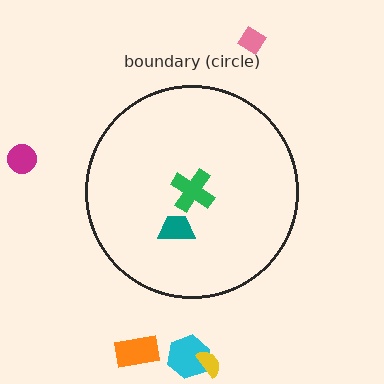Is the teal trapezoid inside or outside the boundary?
Inside.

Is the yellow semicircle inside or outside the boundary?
Outside.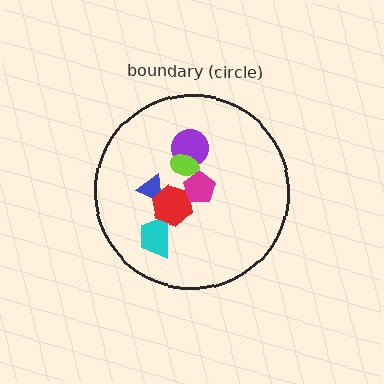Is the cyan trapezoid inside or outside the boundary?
Inside.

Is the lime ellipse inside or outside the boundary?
Inside.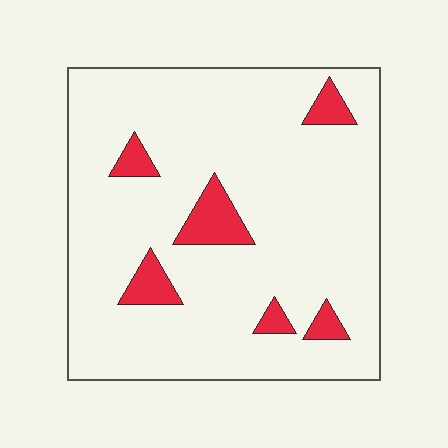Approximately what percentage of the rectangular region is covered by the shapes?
Approximately 10%.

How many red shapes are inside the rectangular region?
6.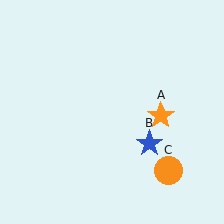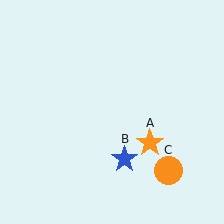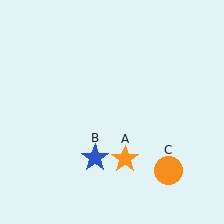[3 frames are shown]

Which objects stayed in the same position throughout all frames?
Orange circle (object C) remained stationary.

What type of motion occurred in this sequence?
The orange star (object A), blue star (object B) rotated clockwise around the center of the scene.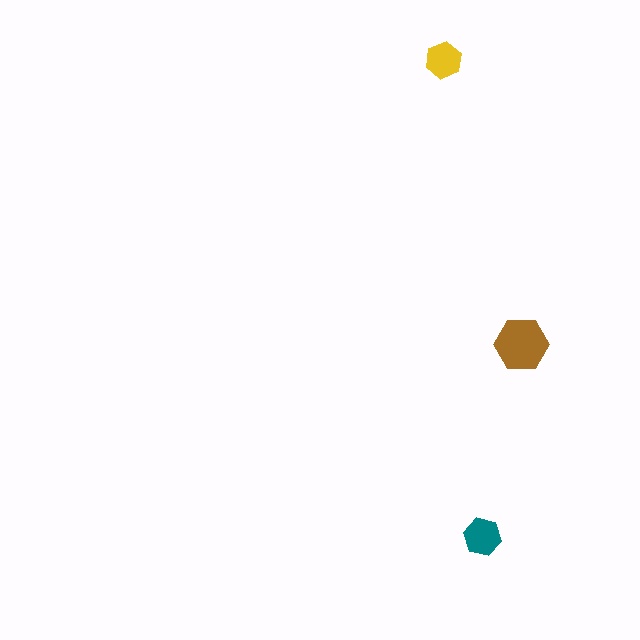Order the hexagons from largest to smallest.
the brown one, the teal one, the yellow one.